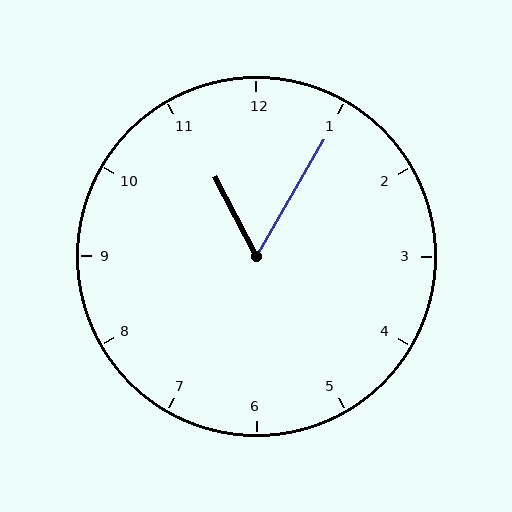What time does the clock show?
11:05.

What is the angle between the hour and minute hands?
Approximately 58 degrees.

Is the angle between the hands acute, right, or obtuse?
It is acute.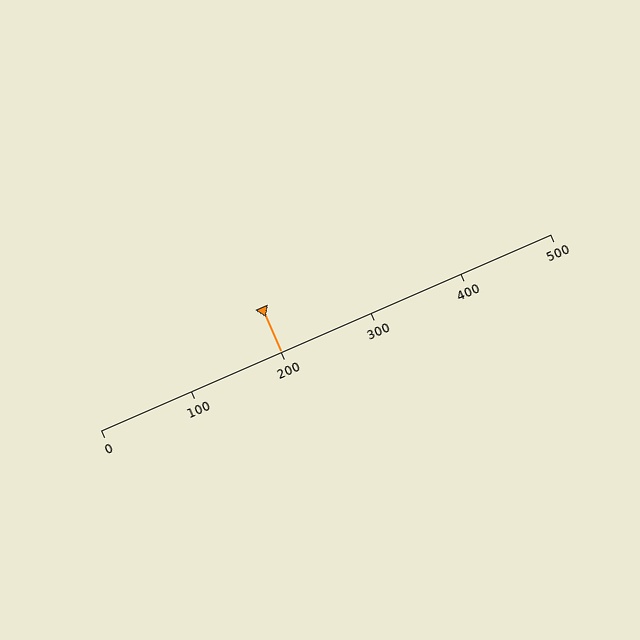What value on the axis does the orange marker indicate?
The marker indicates approximately 200.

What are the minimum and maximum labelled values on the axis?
The axis runs from 0 to 500.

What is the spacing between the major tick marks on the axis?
The major ticks are spaced 100 apart.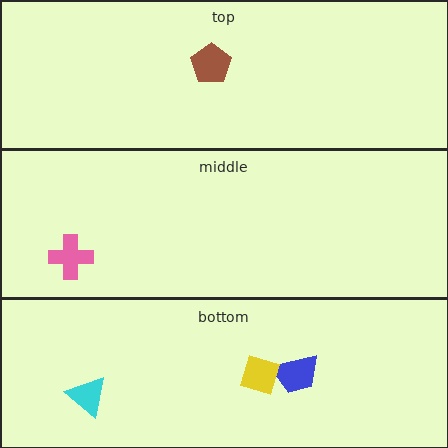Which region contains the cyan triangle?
The bottom region.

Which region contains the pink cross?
The middle region.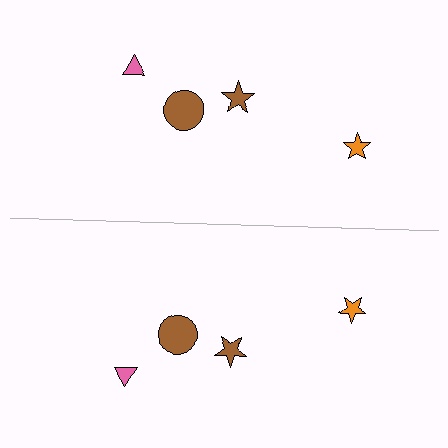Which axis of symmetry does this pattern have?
The pattern has a horizontal axis of symmetry running through the center of the image.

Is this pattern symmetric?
Yes, this pattern has bilateral (reflection) symmetry.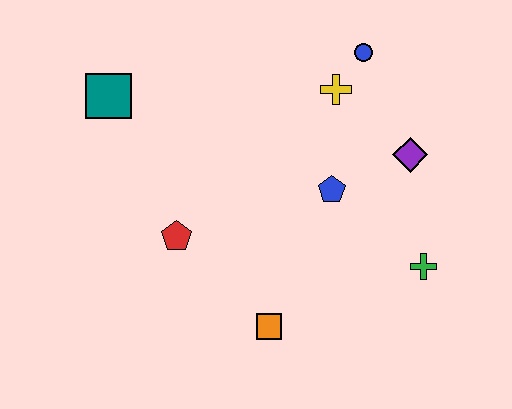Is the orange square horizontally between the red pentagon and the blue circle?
Yes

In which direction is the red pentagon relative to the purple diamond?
The red pentagon is to the left of the purple diamond.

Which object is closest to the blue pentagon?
The purple diamond is closest to the blue pentagon.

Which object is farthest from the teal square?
The green cross is farthest from the teal square.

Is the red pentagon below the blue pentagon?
Yes